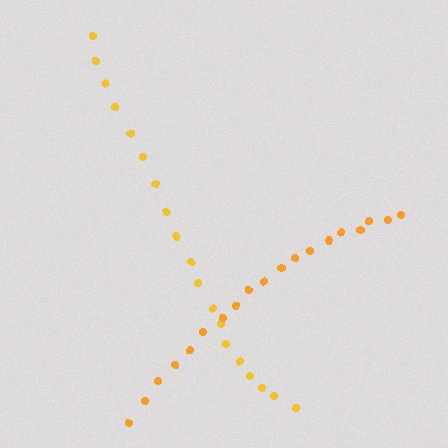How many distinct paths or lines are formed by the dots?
There are 2 distinct paths.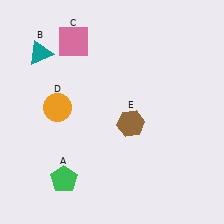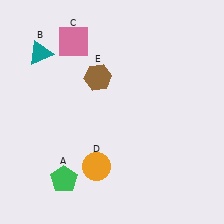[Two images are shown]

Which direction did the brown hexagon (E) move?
The brown hexagon (E) moved up.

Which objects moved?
The objects that moved are: the orange circle (D), the brown hexagon (E).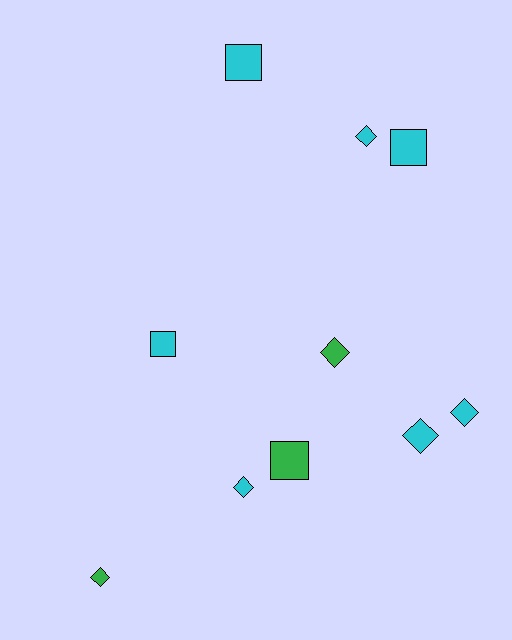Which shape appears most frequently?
Diamond, with 6 objects.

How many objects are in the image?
There are 10 objects.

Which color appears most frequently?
Cyan, with 7 objects.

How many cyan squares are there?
There are 3 cyan squares.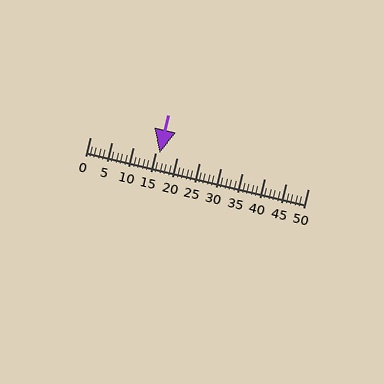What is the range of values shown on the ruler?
The ruler shows values from 0 to 50.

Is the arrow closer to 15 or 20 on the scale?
The arrow is closer to 15.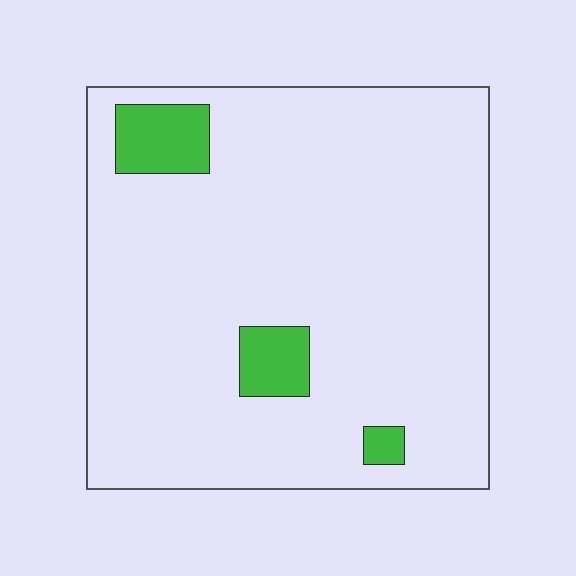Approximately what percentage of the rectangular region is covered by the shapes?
Approximately 10%.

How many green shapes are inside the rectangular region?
3.